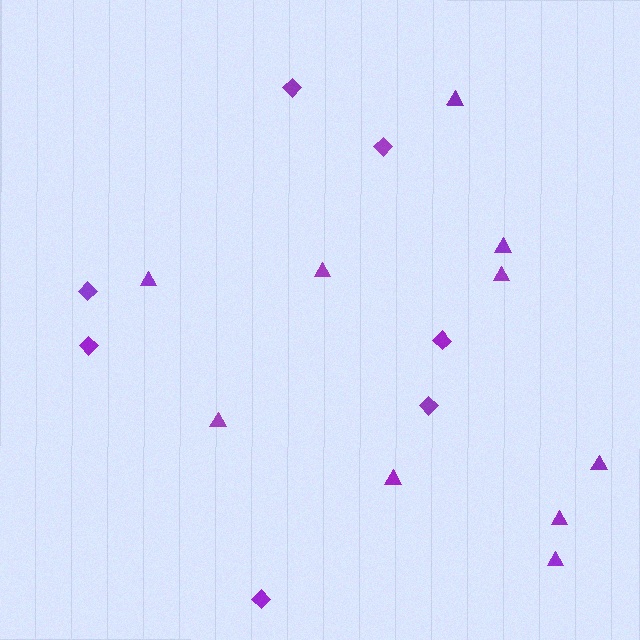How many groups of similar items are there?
There are 2 groups: one group of diamonds (7) and one group of triangles (10).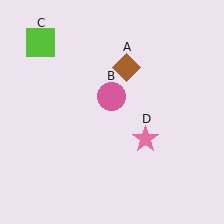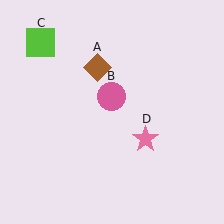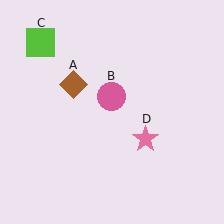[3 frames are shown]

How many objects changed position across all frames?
1 object changed position: brown diamond (object A).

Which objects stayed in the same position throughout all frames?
Pink circle (object B) and lime square (object C) and pink star (object D) remained stationary.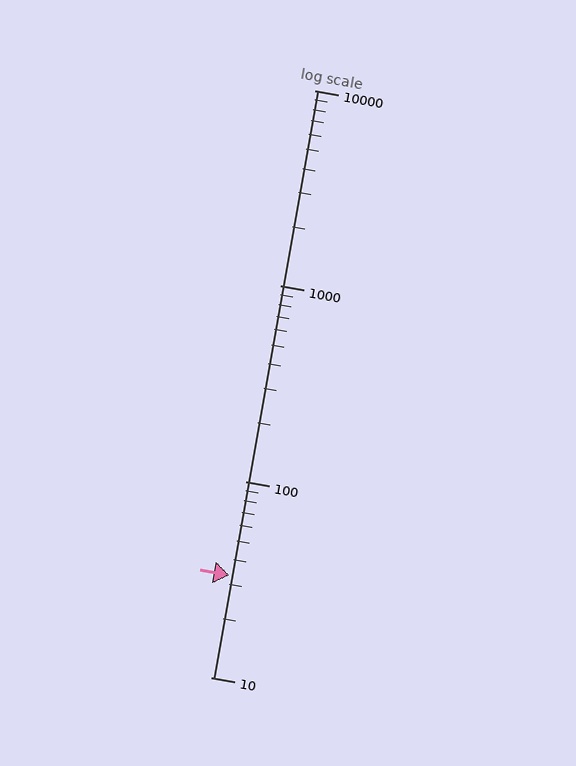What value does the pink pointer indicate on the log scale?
The pointer indicates approximately 33.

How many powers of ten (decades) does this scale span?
The scale spans 3 decades, from 10 to 10000.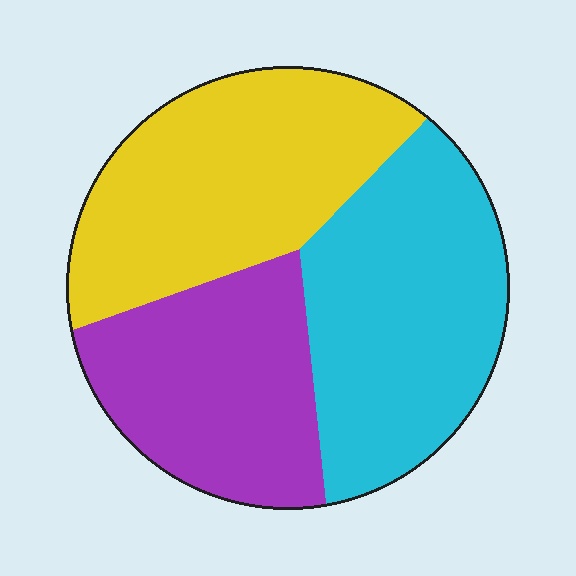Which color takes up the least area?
Purple, at roughly 30%.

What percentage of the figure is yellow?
Yellow takes up about one third (1/3) of the figure.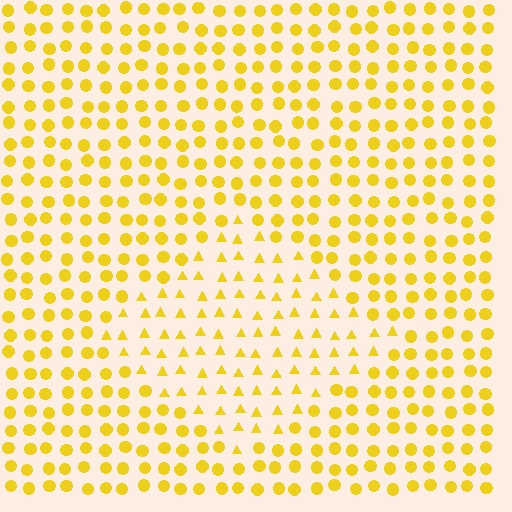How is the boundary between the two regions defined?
The boundary is defined by a change in element shape: triangles inside vs. circles outside. All elements share the same color and spacing.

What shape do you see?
I see a diamond.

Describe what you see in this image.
The image is filled with small yellow elements arranged in a uniform grid. A diamond-shaped region contains triangles, while the surrounding area contains circles. The boundary is defined purely by the change in element shape.